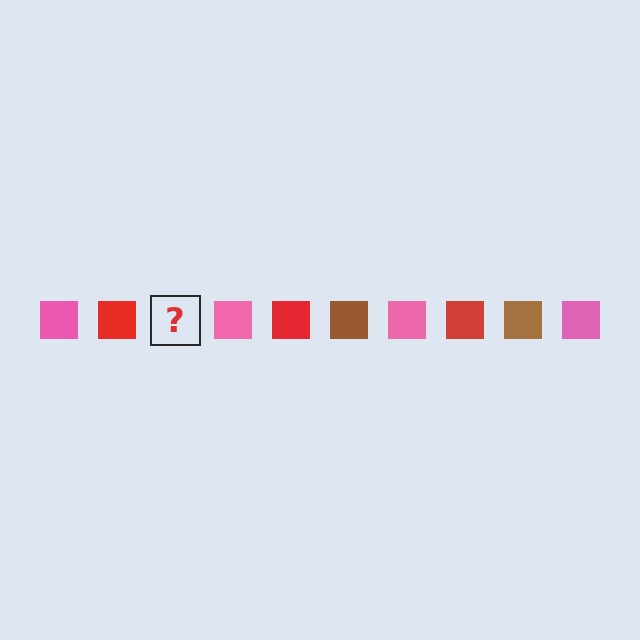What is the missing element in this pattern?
The missing element is a brown square.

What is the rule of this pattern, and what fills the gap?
The rule is that the pattern cycles through pink, red, brown squares. The gap should be filled with a brown square.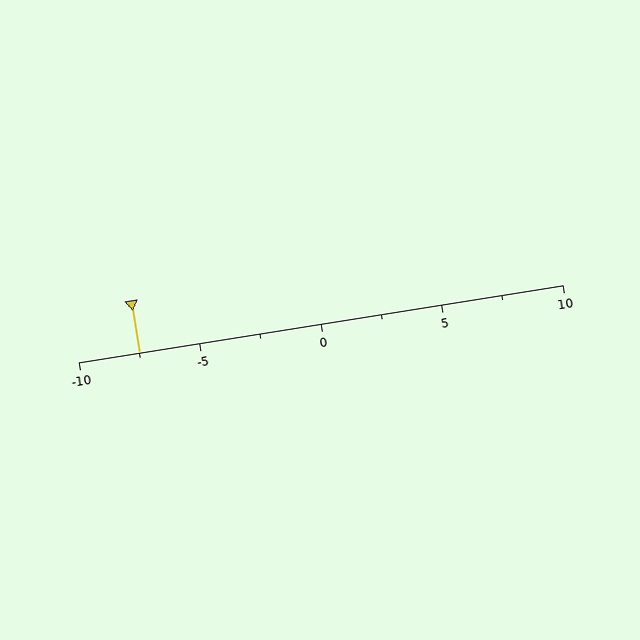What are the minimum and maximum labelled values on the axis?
The axis runs from -10 to 10.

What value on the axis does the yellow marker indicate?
The marker indicates approximately -7.5.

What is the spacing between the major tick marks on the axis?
The major ticks are spaced 5 apart.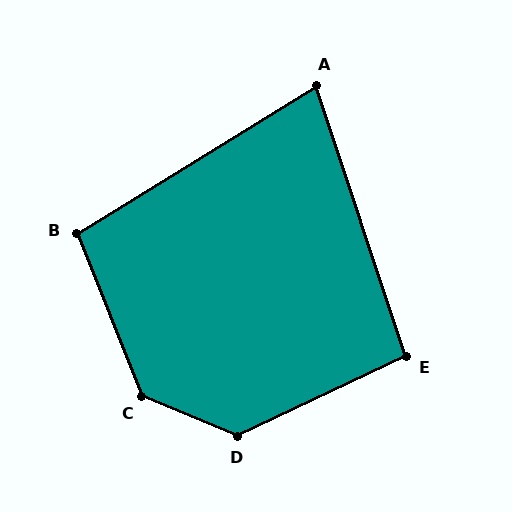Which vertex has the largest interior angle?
C, at approximately 134 degrees.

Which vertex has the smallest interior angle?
A, at approximately 77 degrees.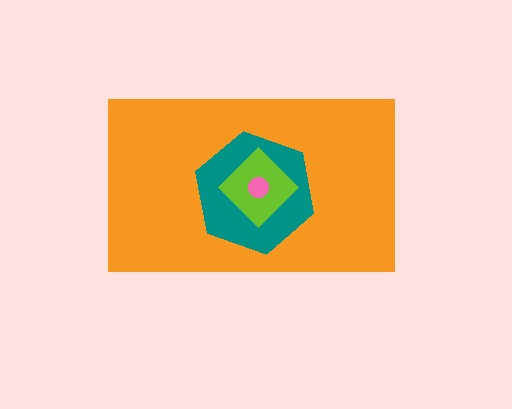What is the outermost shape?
The orange rectangle.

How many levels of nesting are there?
4.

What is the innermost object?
The pink circle.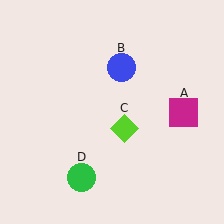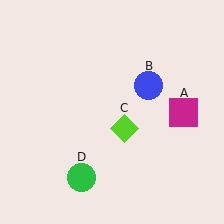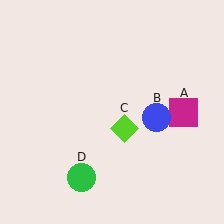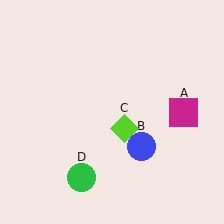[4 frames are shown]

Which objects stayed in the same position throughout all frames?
Magenta square (object A) and lime diamond (object C) and green circle (object D) remained stationary.